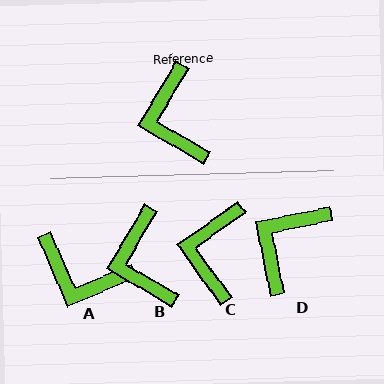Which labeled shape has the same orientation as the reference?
B.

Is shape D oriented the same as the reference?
No, it is off by about 48 degrees.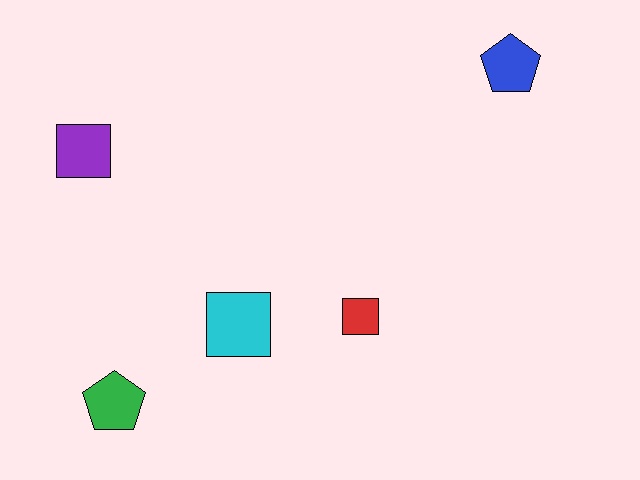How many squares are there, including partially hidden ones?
There are 3 squares.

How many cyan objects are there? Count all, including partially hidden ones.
There is 1 cyan object.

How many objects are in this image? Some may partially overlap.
There are 5 objects.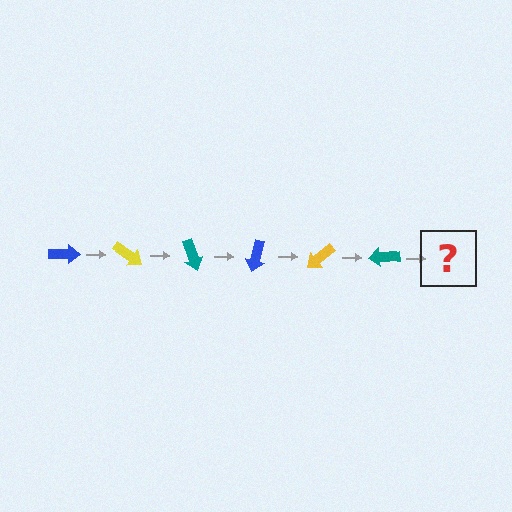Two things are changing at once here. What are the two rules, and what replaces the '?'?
The two rules are that it rotates 35 degrees each step and the color cycles through blue, yellow, and teal. The '?' should be a blue arrow, rotated 210 degrees from the start.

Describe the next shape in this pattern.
It should be a blue arrow, rotated 210 degrees from the start.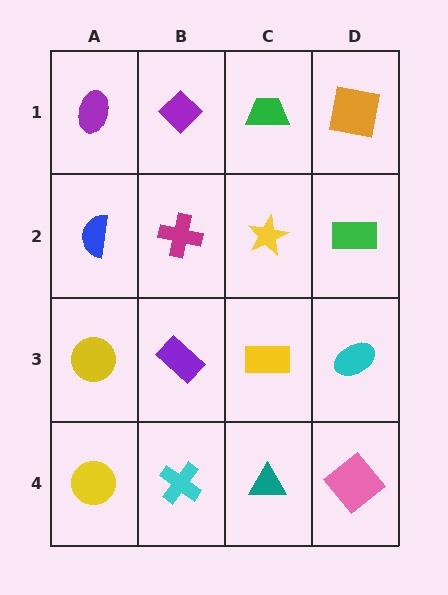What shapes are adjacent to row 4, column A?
A yellow circle (row 3, column A), a cyan cross (row 4, column B).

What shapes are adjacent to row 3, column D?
A green rectangle (row 2, column D), a pink diamond (row 4, column D), a yellow rectangle (row 3, column C).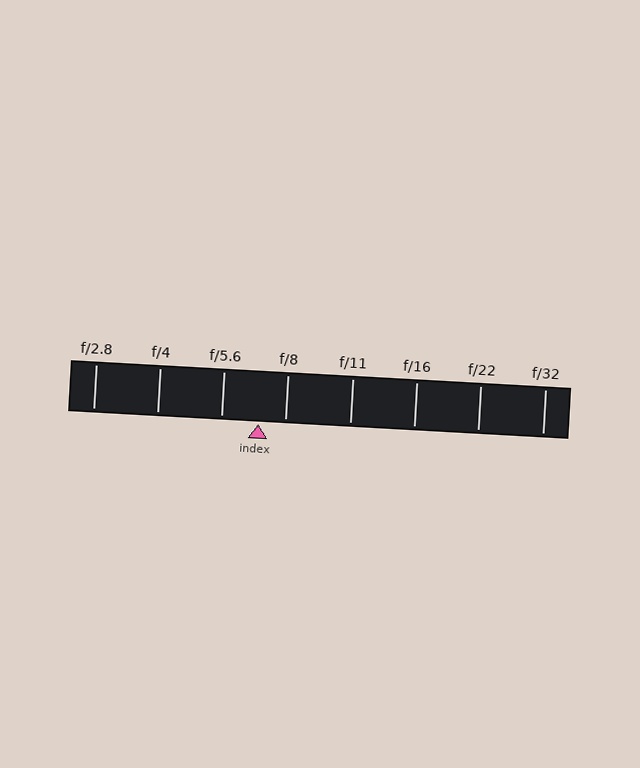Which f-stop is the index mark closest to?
The index mark is closest to f/8.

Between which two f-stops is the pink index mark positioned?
The index mark is between f/5.6 and f/8.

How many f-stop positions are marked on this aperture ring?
There are 8 f-stop positions marked.